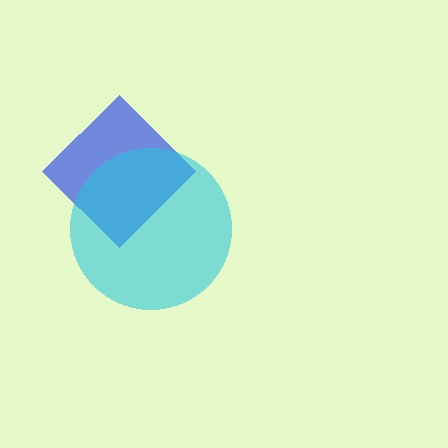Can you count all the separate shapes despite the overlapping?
Yes, there are 2 separate shapes.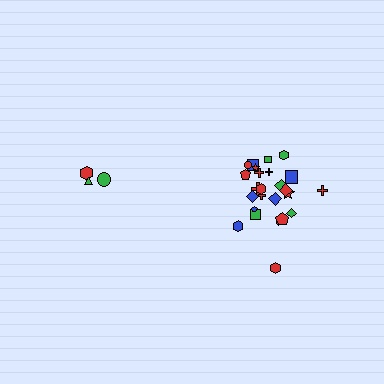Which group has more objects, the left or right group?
The right group.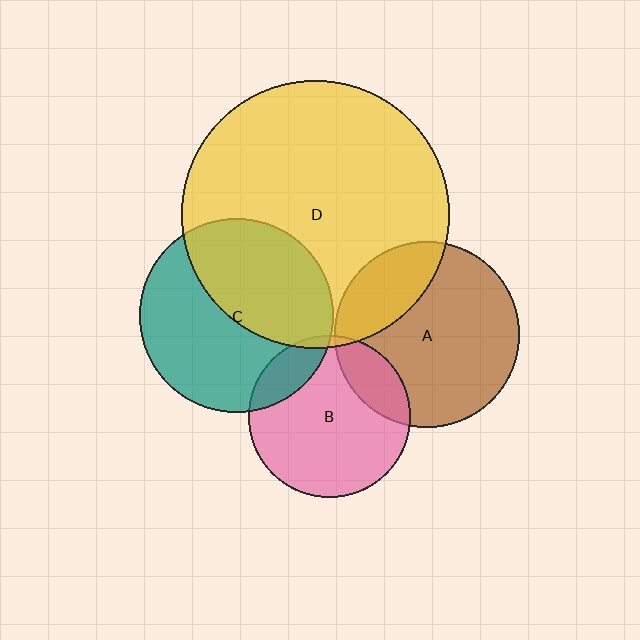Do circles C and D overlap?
Yes.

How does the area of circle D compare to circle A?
Approximately 2.1 times.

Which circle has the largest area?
Circle D (yellow).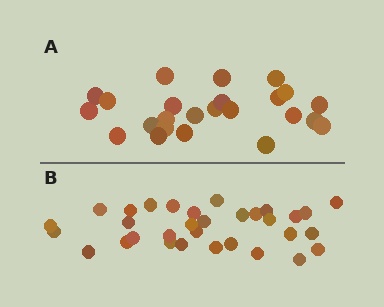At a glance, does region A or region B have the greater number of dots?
Region B (the bottom region) has more dots.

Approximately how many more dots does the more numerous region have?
Region B has roughly 8 or so more dots than region A.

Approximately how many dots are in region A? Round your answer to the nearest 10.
About 20 dots. (The exact count is 24, which rounds to 20.)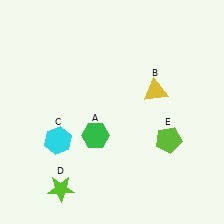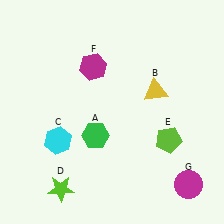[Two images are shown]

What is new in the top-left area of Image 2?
A magenta hexagon (F) was added in the top-left area of Image 2.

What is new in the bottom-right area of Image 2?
A magenta circle (G) was added in the bottom-right area of Image 2.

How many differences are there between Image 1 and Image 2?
There are 2 differences between the two images.